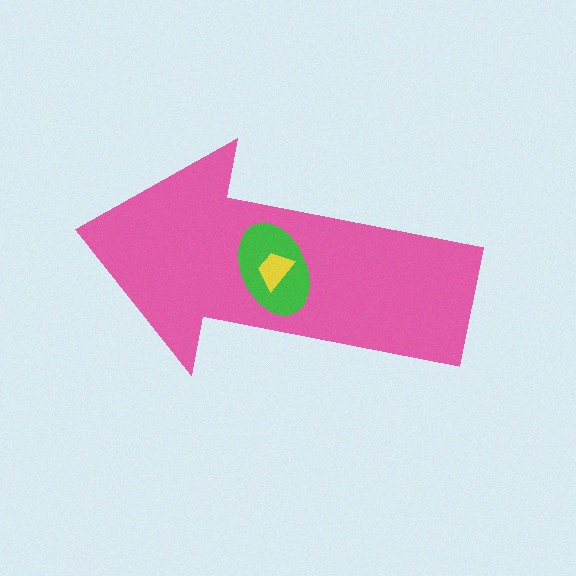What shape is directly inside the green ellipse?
The yellow trapezoid.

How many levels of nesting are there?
3.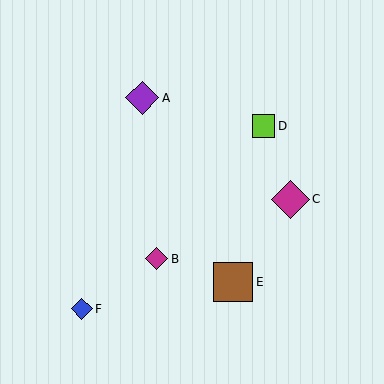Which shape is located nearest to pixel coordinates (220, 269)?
The brown square (labeled E) at (233, 282) is nearest to that location.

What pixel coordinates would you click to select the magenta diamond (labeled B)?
Click at (156, 259) to select the magenta diamond B.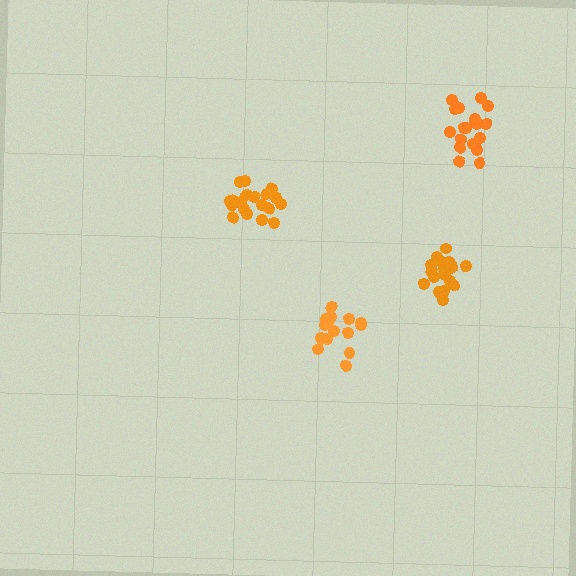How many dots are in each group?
Group 1: 20 dots, Group 2: 15 dots, Group 3: 20 dots, Group 4: 19 dots (74 total).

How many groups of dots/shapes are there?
There are 4 groups.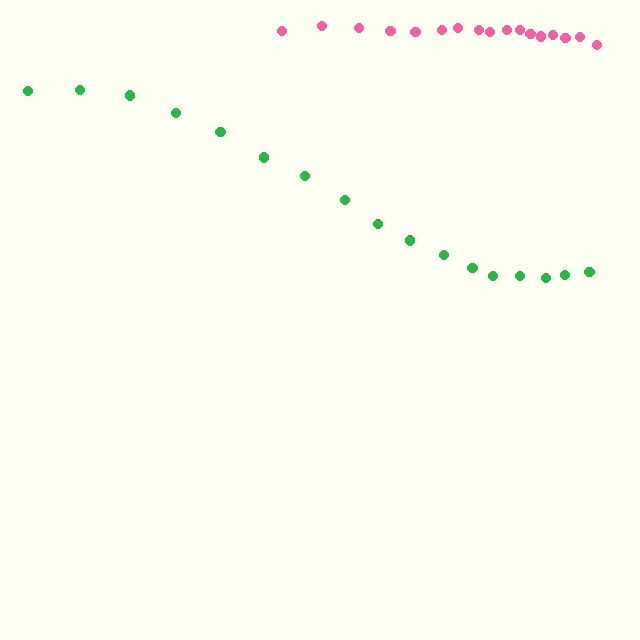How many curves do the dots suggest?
There are 2 distinct paths.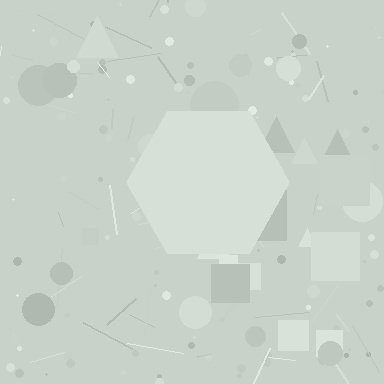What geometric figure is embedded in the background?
A hexagon is embedded in the background.